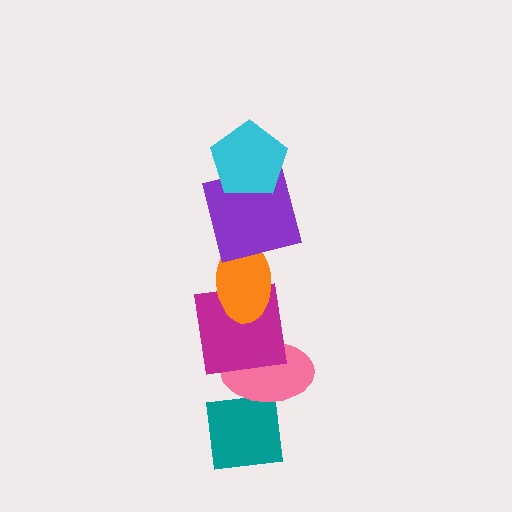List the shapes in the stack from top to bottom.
From top to bottom: the cyan pentagon, the purple square, the orange ellipse, the magenta square, the pink ellipse, the teal square.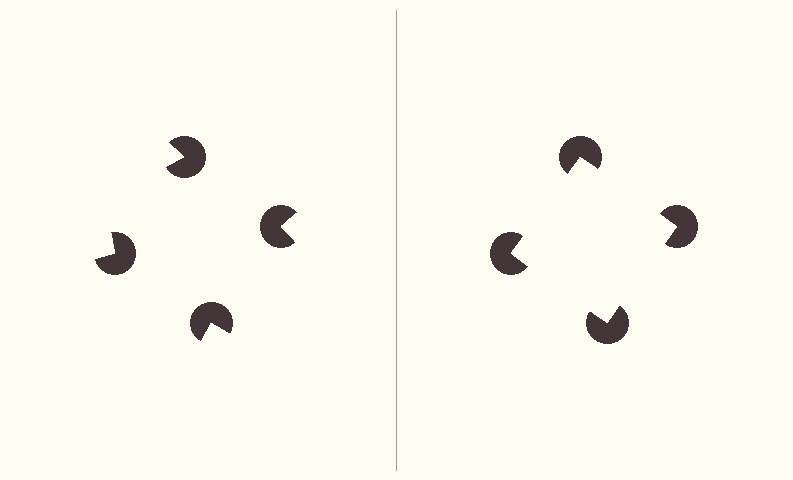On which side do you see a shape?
An illusory square appears on the right side. On the left side the wedge cuts are rotated, so no coherent shape forms.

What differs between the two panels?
The pac-man discs are positioned identically on both sides; only the wedge orientations differ. On the right they align to a square; on the left they are misaligned.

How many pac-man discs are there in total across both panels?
8 — 4 on each side.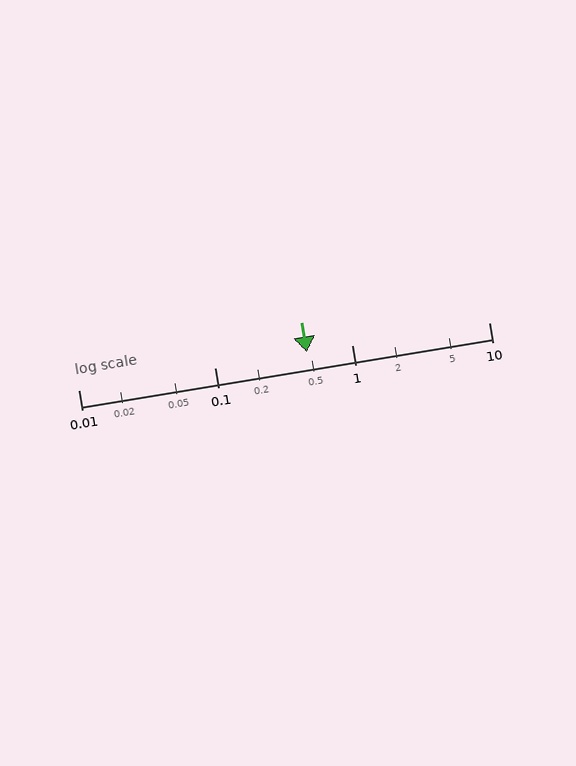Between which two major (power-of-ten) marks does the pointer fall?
The pointer is between 0.1 and 1.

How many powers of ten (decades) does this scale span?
The scale spans 3 decades, from 0.01 to 10.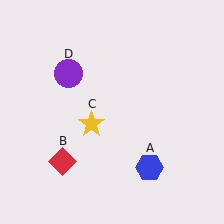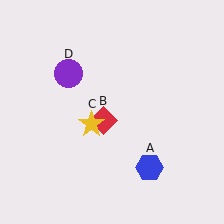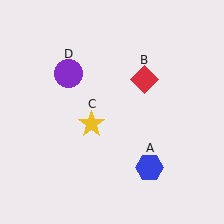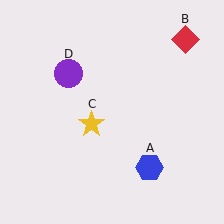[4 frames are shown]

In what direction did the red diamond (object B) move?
The red diamond (object B) moved up and to the right.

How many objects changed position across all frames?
1 object changed position: red diamond (object B).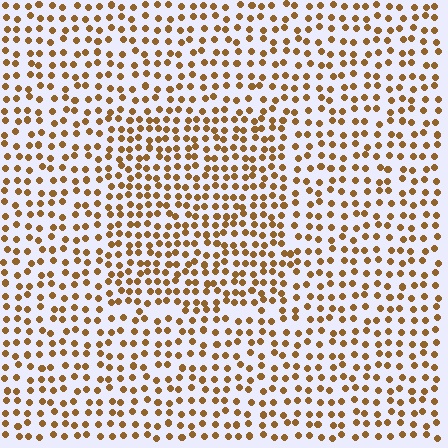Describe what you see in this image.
The image contains small brown elements arranged at two different densities. A rectangle-shaped region is visible where the elements are more densely packed than the surrounding area.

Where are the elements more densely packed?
The elements are more densely packed inside the rectangle boundary.